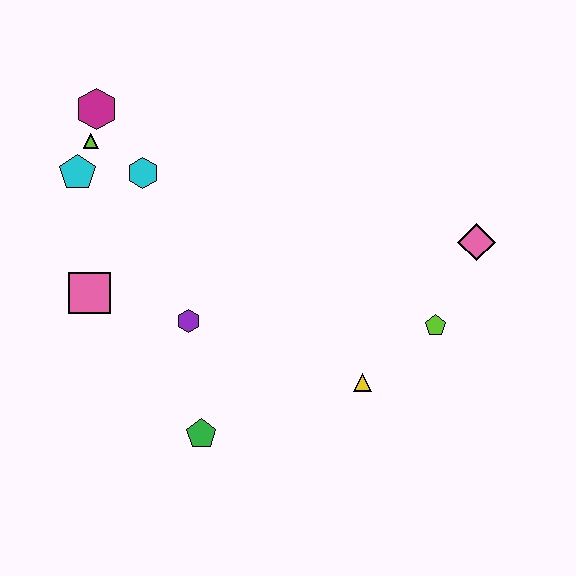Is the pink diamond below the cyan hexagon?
Yes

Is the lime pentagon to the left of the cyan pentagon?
No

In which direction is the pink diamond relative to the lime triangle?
The pink diamond is to the right of the lime triangle.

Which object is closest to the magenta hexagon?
The lime triangle is closest to the magenta hexagon.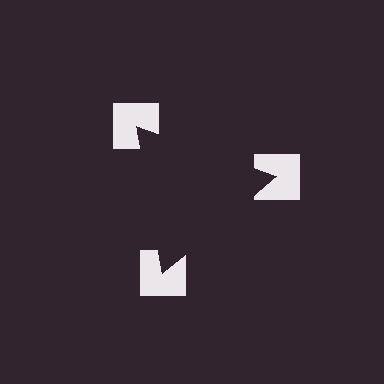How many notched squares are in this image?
There are 3 — one at each vertex of the illusory triangle.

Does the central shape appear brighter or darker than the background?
It typically appears slightly darker than the background, even though no actual brightness change is drawn.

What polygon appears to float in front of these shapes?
An illusory triangle — its edges are inferred from the aligned wedge cuts in the notched squares, not physically drawn.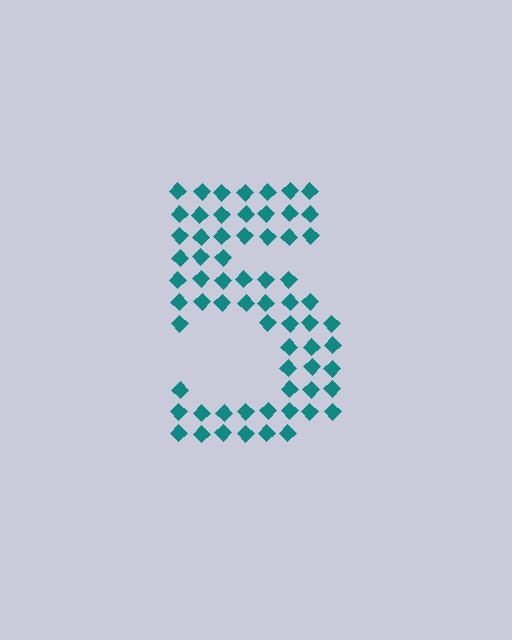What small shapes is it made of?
It is made of small diamonds.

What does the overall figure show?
The overall figure shows the digit 5.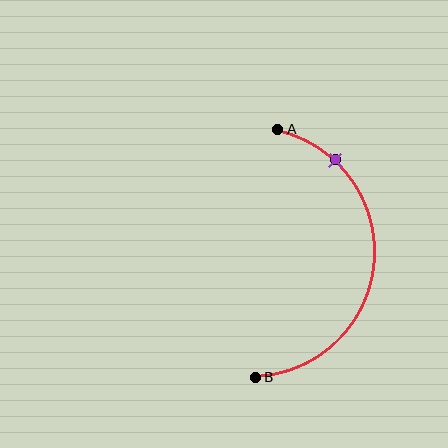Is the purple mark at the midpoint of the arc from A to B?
No. The purple mark lies on the arc but is closer to endpoint A. The arc midpoint would be at the point on the curve equidistant along the arc from both A and B.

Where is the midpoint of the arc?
The arc midpoint is the point on the curve farthest from the straight line joining A and B. It sits to the right of that line.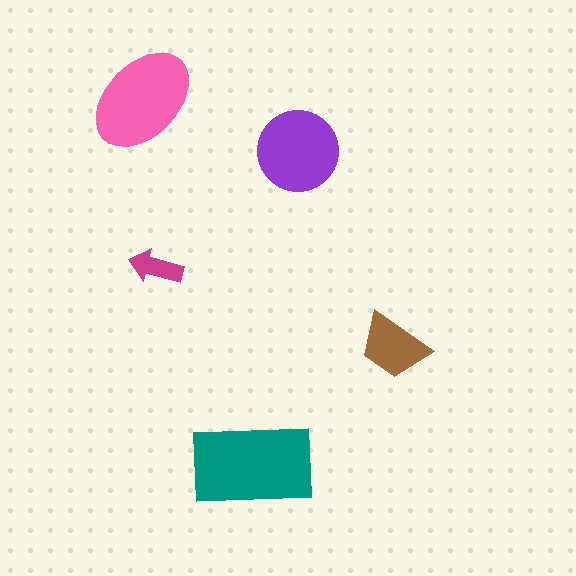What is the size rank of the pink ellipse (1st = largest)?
2nd.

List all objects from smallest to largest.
The magenta arrow, the brown trapezoid, the purple circle, the pink ellipse, the teal rectangle.